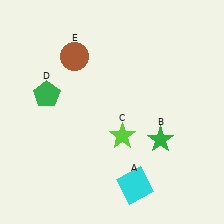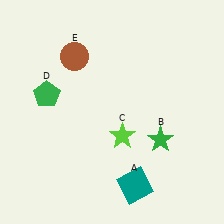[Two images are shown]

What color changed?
The square (A) changed from cyan in Image 1 to teal in Image 2.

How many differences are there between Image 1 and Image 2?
There is 1 difference between the two images.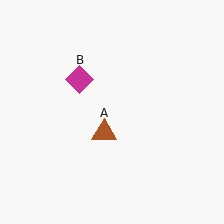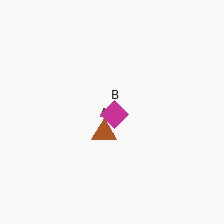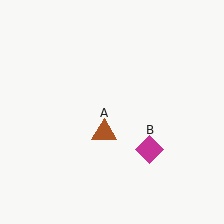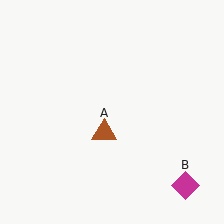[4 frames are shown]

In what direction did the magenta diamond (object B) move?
The magenta diamond (object B) moved down and to the right.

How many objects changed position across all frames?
1 object changed position: magenta diamond (object B).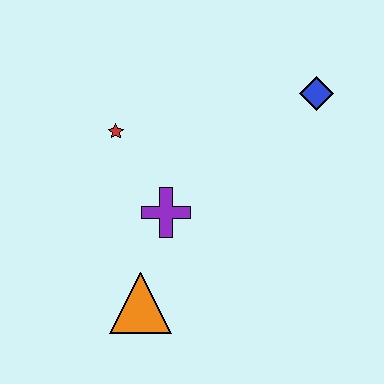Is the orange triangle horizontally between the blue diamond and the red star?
Yes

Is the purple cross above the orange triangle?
Yes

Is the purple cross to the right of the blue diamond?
No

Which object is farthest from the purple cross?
The blue diamond is farthest from the purple cross.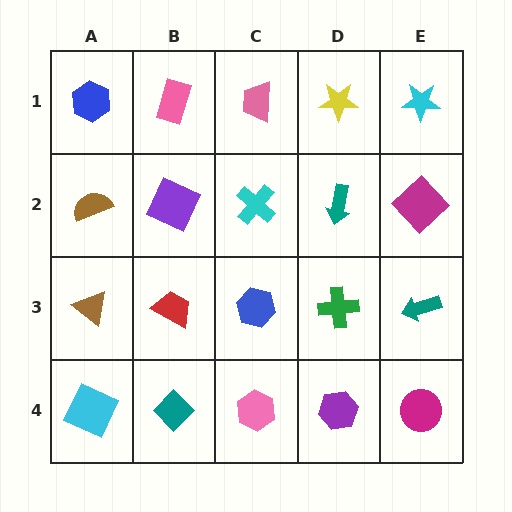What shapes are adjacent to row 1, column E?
A magenta diamond (row 2, column E), a yellow star (row 1, column D).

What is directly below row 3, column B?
A teal diamond.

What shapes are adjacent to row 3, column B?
A purple square (row 2, column B), a teal diamond (row 4, column B), a brown triangle (row 3, column A), a blue hexagon (row 3, column C).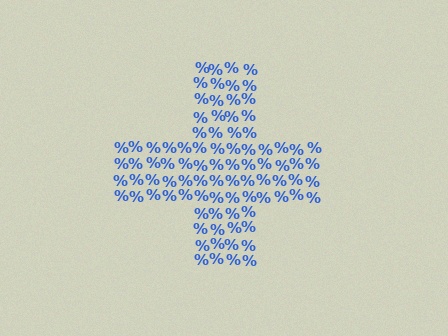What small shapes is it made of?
It is made of small percent signs.